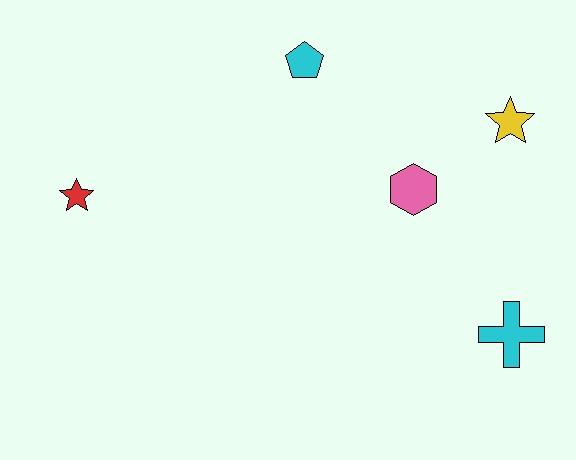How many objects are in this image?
There are 5 objects.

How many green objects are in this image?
There are no green objects.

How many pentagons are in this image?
There is 1 pentagon.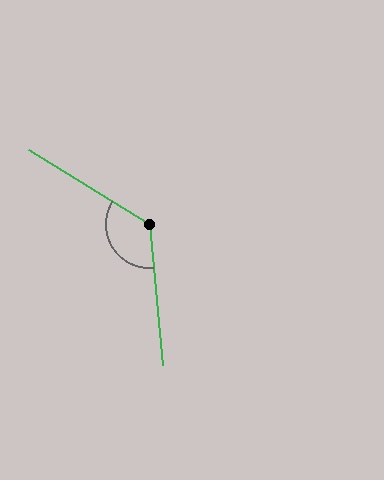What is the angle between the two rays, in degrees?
Approximately 127 degrees.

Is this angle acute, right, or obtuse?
It is obtuse.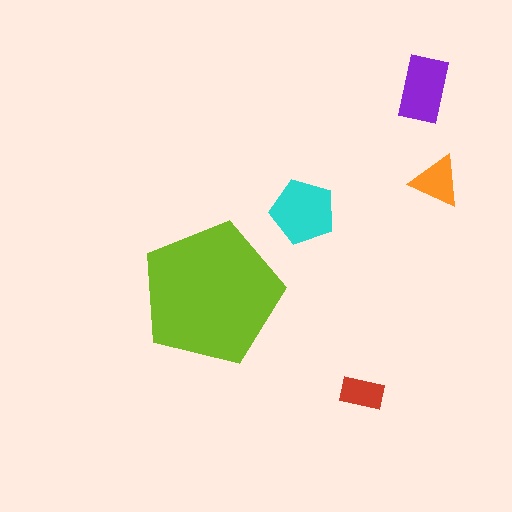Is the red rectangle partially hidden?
No, the red rectangle is fully visible.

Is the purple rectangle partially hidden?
No, the purple rectangle is fully visible.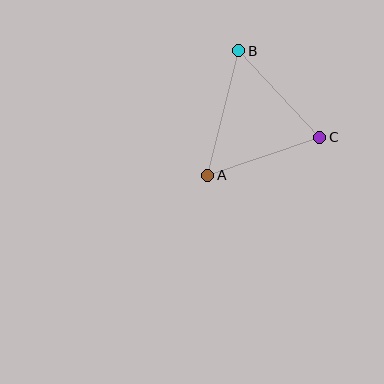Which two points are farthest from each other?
Points A and B are farthest from each other.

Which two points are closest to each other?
Points A and C are closest to each other.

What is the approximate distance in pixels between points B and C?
The distance between B and C is approximately 119 pixels.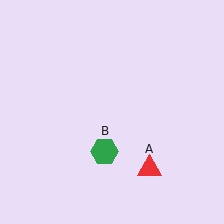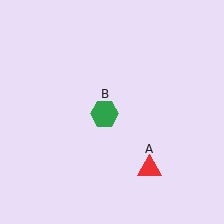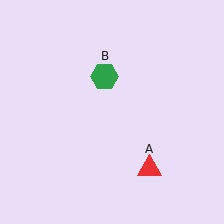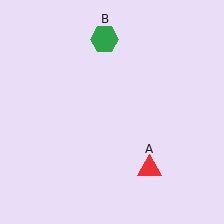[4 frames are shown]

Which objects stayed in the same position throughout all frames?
Red triangle (object A) remained stationary.